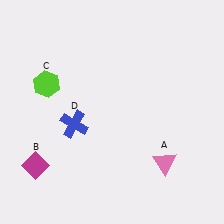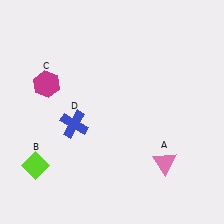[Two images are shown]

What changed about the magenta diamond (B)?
In Image 1, B is magenta. In Image 2, it changed to lime.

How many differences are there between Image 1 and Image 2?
There are 2 differences between the two images.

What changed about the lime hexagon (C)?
In Image 1, C is lime. In Image 2, it changed to magenta.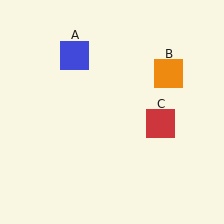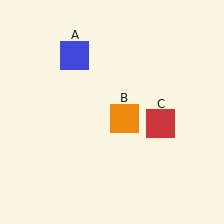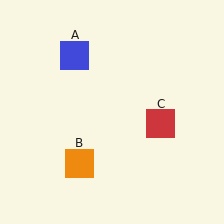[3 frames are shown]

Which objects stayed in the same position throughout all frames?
Blue square (object A) and red square (object C) remained stationary.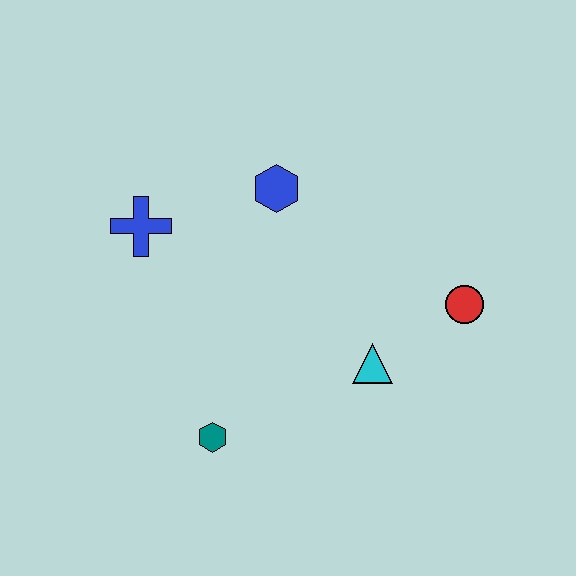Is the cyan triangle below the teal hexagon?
No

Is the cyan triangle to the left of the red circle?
Yes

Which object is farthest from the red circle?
The blue cross is farthest from the red circle.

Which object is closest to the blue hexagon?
The blue cross is closest to the blue hexagon.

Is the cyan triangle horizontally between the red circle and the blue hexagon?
Yes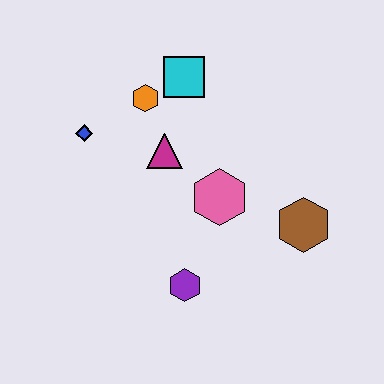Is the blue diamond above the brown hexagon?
Yes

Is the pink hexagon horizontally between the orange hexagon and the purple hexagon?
No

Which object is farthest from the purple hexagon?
The cyan square is farthest from the purple hexagon.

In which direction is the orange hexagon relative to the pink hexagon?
The orange hexagon is above the pink hexagon.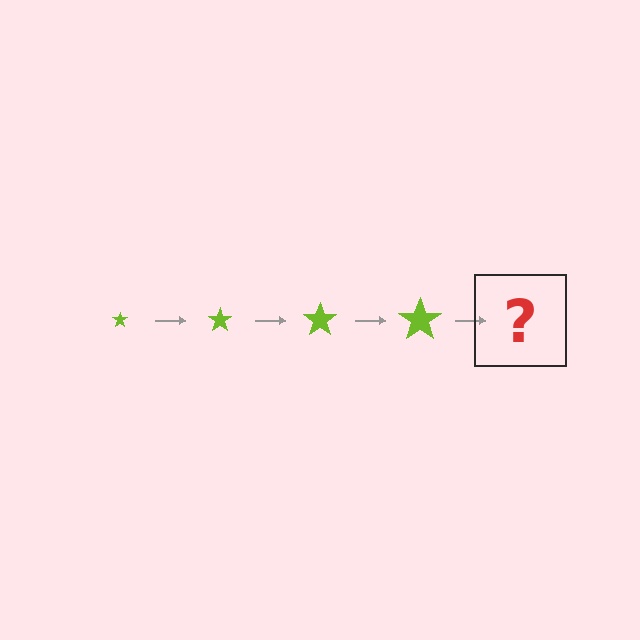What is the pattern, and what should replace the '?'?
The pattern is that the star gets progressively larger each step. The '?' should be a lime star, larger than the previous one.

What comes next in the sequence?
The next element should be a lime star, larger than the previous one.